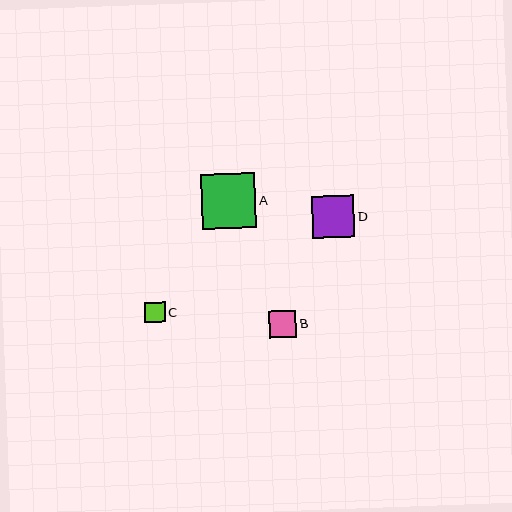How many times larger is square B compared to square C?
Square B is approximately 1.3 times the size of square C.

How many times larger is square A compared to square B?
Square A is approximately 2.0 times the size of square B.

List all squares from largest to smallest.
From largest to smallest: A, D, B, C.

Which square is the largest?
Square A is the largest with a size of approximately 54 pixels.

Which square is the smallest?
Square C is the smallest with a size of approximately 20 pixels.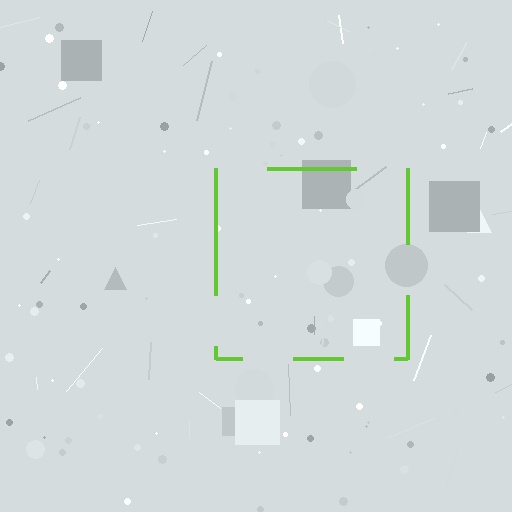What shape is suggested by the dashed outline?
The dashed outline suggests a square.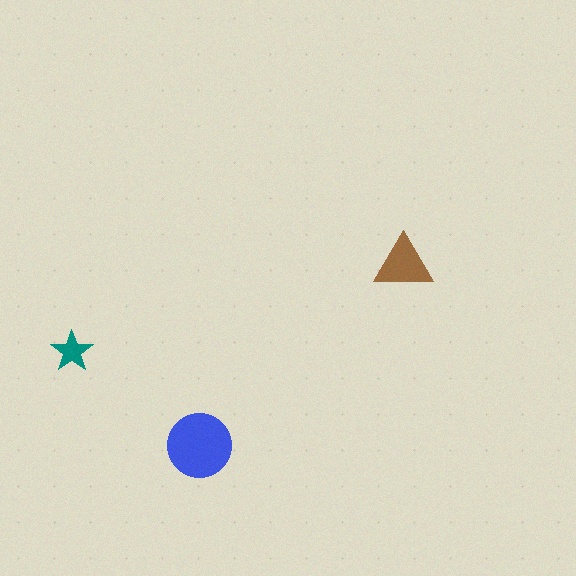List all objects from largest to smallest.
The blue circle, the brown triangle, the teal star.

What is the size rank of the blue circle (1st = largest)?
1st.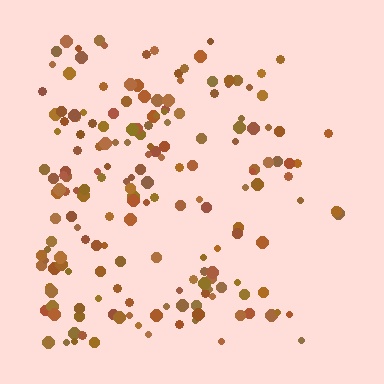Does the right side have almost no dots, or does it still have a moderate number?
Still a moderate number, just noticeably fewer than the left.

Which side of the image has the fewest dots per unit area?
The right.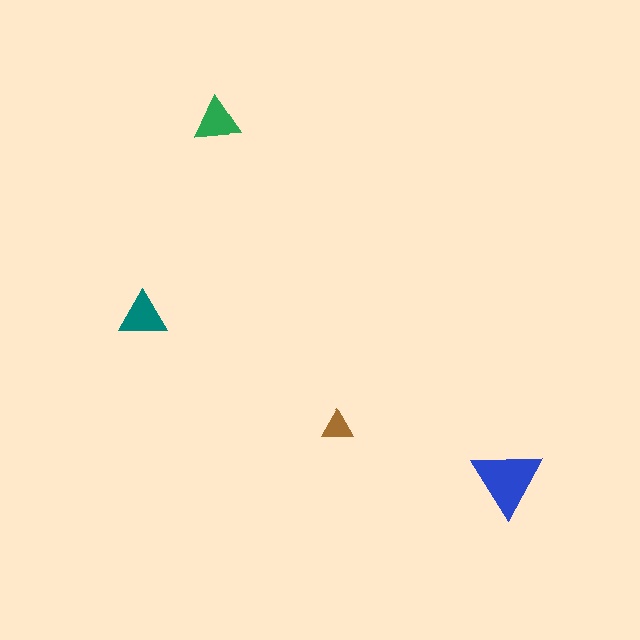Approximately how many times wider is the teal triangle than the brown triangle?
About 1.5 times wider.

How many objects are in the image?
There are 4 objects in the image.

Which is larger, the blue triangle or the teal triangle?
The blue one.